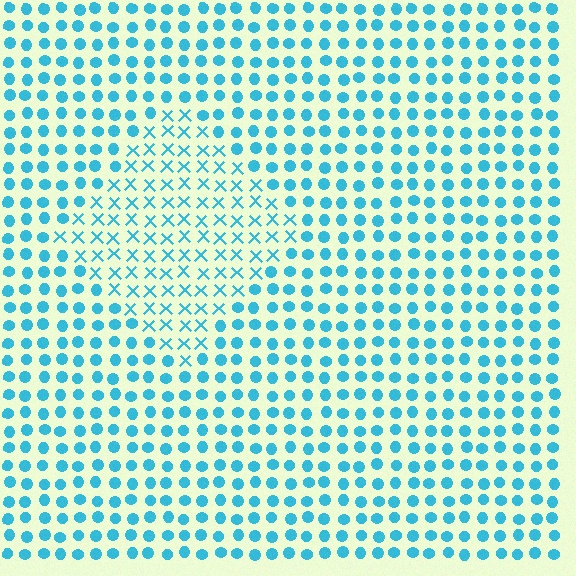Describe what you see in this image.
The image is filled with small cyan elements arranged in a uniform grid. A diamond-shaped region contains X marks, while the surrounding area contains circles. The boundary is defined purely by the change in element shape.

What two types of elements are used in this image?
The image uses X marks inside the diamond region and circles outside it.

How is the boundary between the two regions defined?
The boundary is defined by a change in element shape: X marks inside vs. circles outside. All elements share the same color and spacing.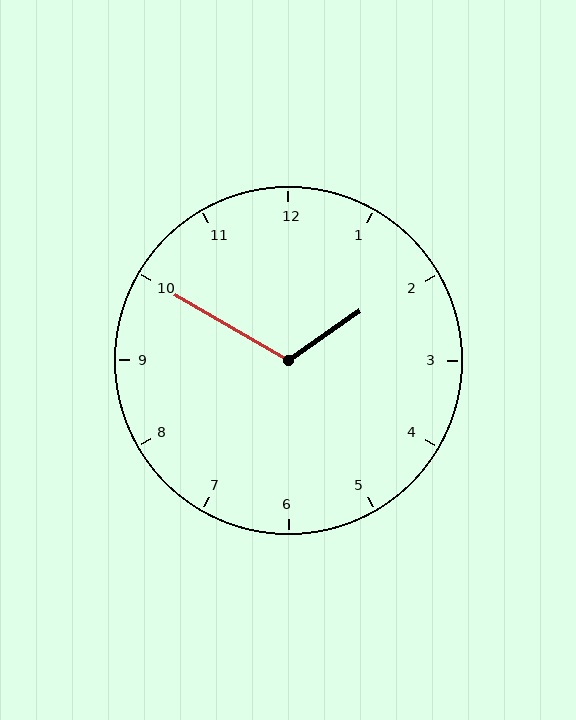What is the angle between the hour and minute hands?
Approximately 115 degrees.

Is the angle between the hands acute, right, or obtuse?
It is obtuse.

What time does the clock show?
1:50.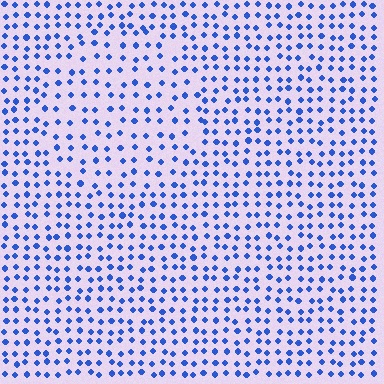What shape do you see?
I see a circle.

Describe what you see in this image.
The image contains small blue elements arranged at two different densities. A circle-shaped region is visible where the elements are less densely packed than the surrounding area.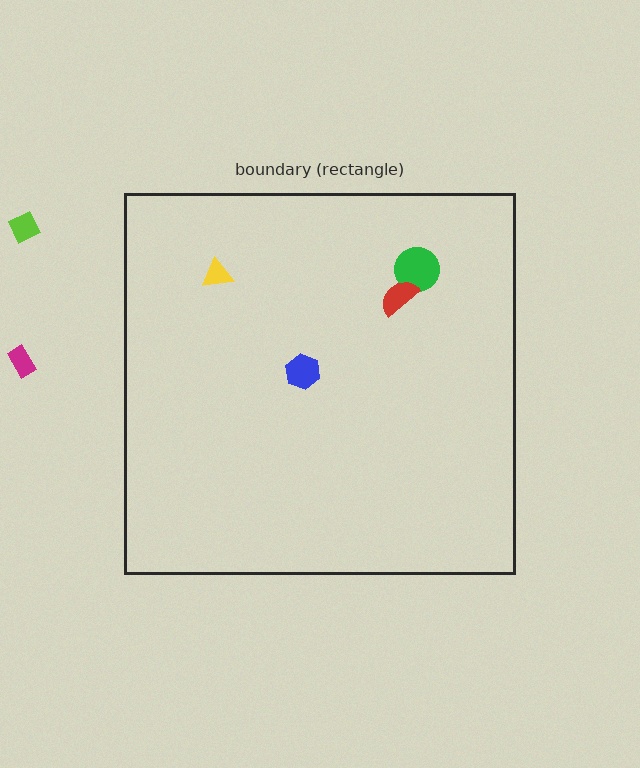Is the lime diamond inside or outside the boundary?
Outside.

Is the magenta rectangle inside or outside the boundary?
Outside.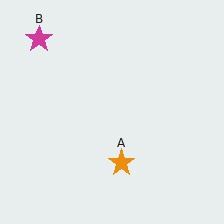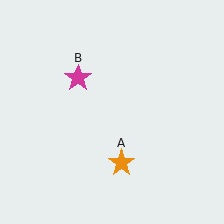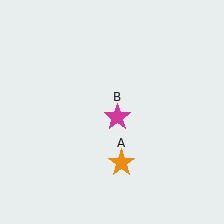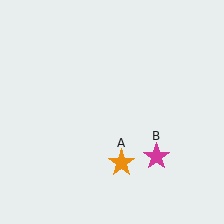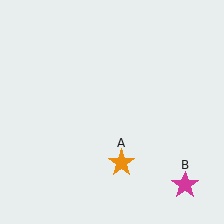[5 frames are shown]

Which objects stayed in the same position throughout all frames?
Orange star (object A) remained stationary.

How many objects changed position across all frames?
1 object changed position: magenta star (object B).